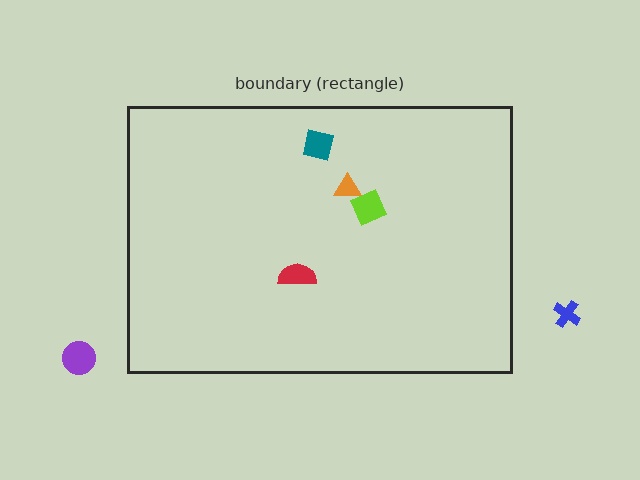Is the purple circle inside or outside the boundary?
Outside.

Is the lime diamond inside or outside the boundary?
Inside.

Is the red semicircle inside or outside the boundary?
Inside.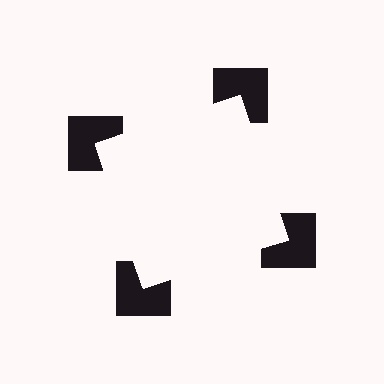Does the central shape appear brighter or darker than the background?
It typically appears slightly brighter than the background, even though no actual brightness change is drawn.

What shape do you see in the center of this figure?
An illusory square — its edges are inferred from the aligned wedge cuts in the notched squares, not physically drawn.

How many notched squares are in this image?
There are 4 — one at each vertex of the illusory square.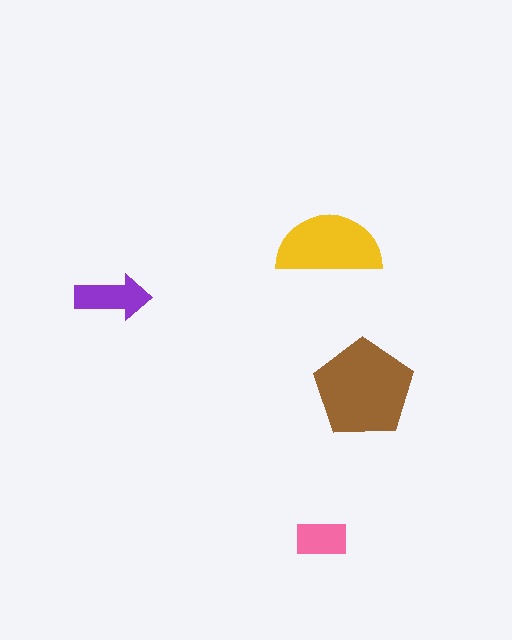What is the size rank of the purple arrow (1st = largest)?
3rd.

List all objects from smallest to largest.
The pink rectangle, the purple arrow, the yellow semicircle, the brown pentagon.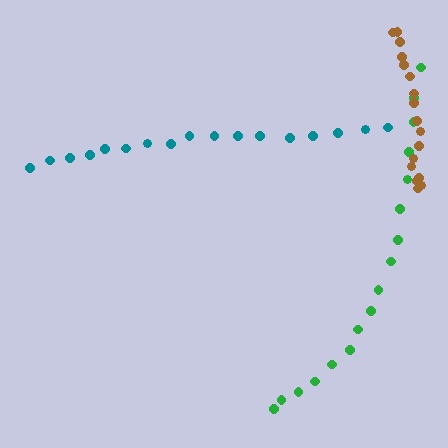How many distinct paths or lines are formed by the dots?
There are 3 distinct paths.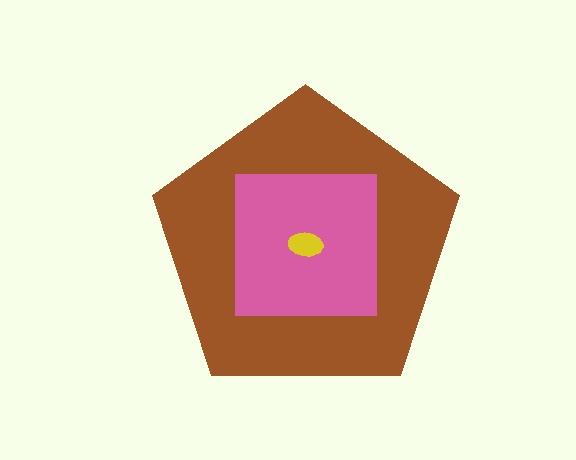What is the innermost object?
The yellow ellipse.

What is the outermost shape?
The brown pentagon.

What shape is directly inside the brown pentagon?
The pink square.